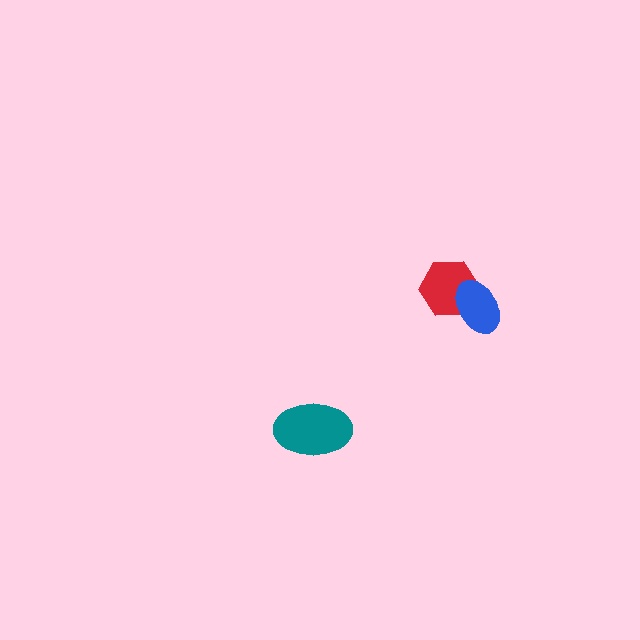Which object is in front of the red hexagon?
The blue ellipse is in front of the red hexagon.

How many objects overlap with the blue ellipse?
1 object overlaps with the blue ellipse.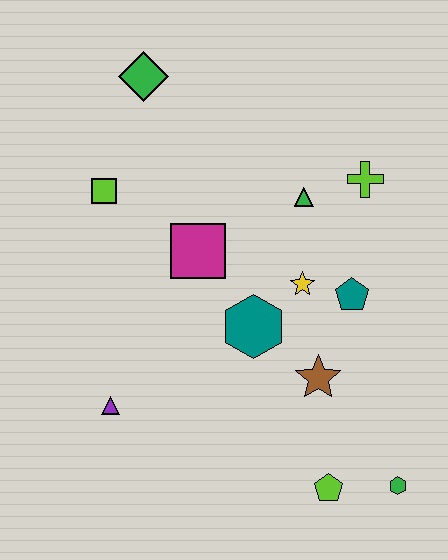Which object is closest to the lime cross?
The green triangle is closest to the lime cross.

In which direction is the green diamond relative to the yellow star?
The green diamond is above the yellow star.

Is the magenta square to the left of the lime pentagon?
Yes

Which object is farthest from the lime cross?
The purple triangle is farthest from the lime cross.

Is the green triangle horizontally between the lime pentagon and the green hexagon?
No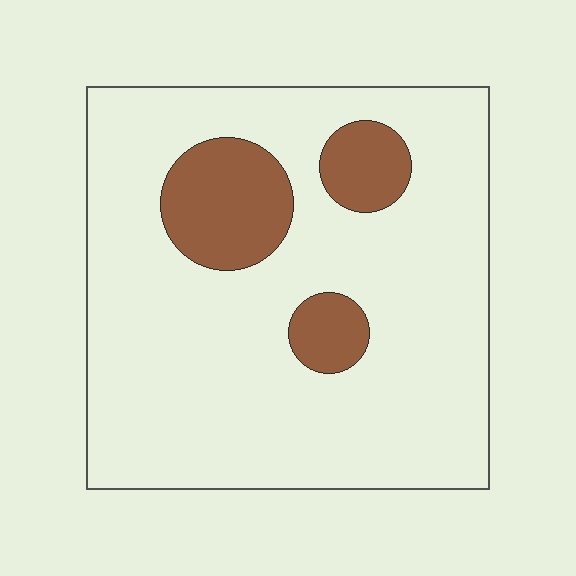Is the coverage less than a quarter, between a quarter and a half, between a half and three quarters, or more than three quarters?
Less than a quarter.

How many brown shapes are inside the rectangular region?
3.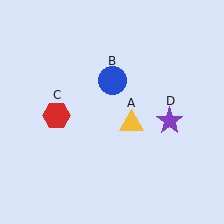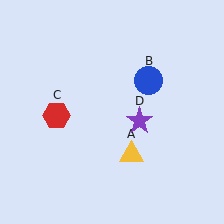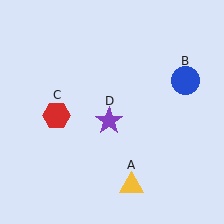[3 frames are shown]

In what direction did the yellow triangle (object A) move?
The yellow triangle (object A) moved down.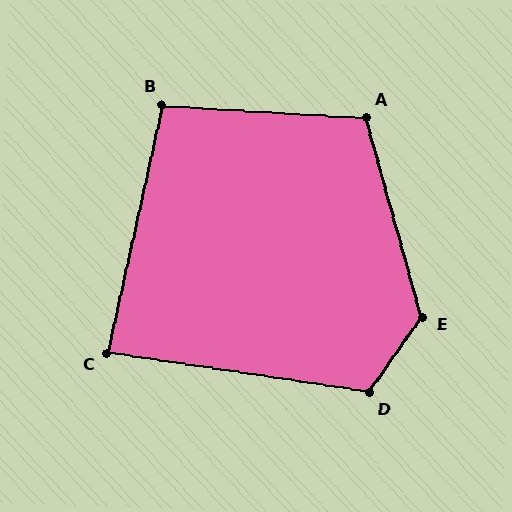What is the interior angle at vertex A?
Approximately 109 degrees (obtuse).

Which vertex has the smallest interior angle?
C, at approximately 86 degrees.